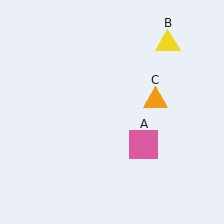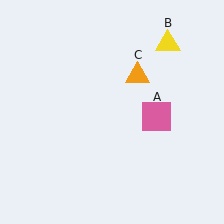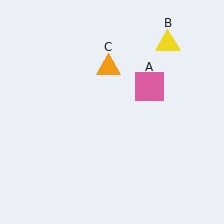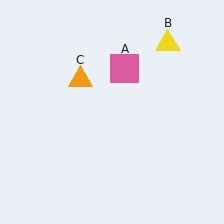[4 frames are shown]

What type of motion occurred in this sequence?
The pink square (object A), orange triangle (object C) rotated counterclockwise around the center of the scene.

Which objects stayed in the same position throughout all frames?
Yellow triangle (object B) remained stationary.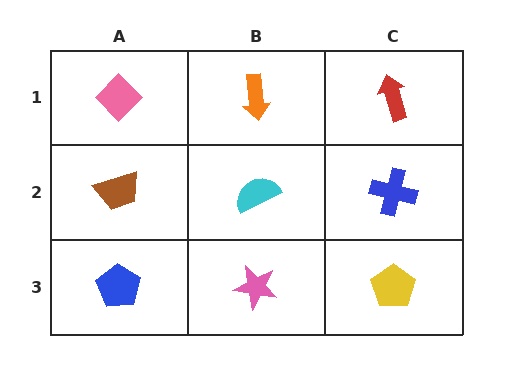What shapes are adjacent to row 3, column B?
A cyan semicircle (row 2, column B), a blue pentagon (row 3, column A), a yellow pentagon (row 3, column C).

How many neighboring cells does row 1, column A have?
2.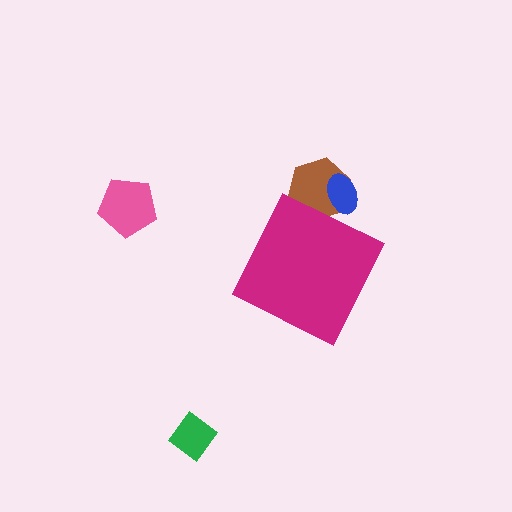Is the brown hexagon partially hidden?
Yes, the brown hexagon is partially hidden behind the magenta diamond.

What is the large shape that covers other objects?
A magenta diamond.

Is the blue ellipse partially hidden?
Yes, the blue ellipse is partially hidden behind the magenta diamond.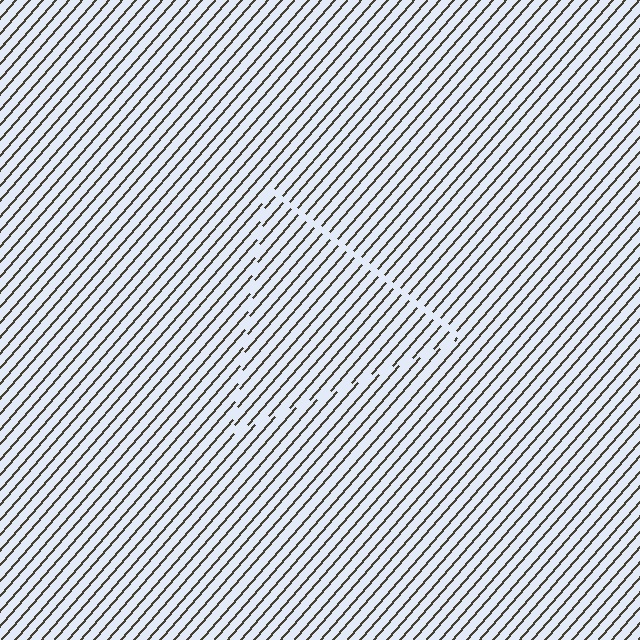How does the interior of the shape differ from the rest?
The interior of the shape contains the same grating, shifted by half a period — the contour is defined by the phase discontinuity where line-ends from the inner and outer gratings abut.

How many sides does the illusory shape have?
3 sides — the line-ends trace a triangle.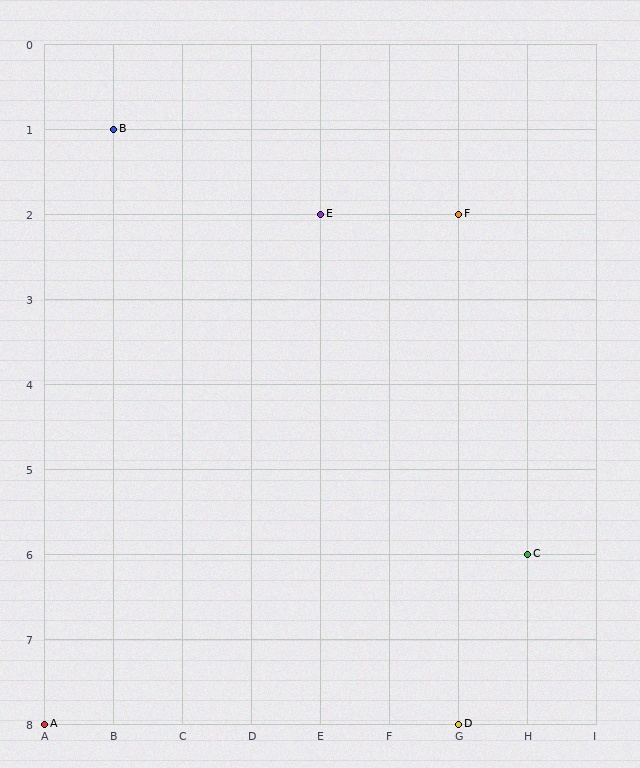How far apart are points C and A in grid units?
Points C and A are 7 columns and 2 rows apart (about 7.3 grid units diagonally).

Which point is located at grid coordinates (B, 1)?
Point B is at (B, 1).